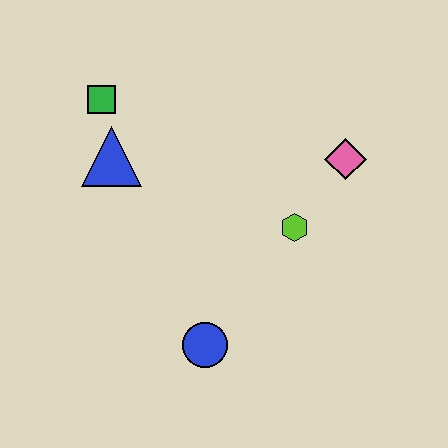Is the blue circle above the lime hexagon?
No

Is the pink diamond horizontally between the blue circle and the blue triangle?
No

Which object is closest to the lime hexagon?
The pink diamond is closest to the lime hexagon.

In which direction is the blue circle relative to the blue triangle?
The blue circle is below the blue triangle.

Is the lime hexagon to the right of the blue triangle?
Yes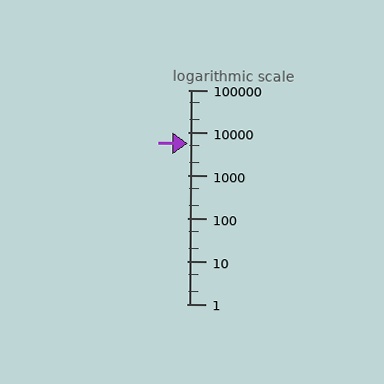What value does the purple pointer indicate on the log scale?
The pointer indicates approximately 5700.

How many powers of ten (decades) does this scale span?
The scale spans 5 decades, from 1 to 100000.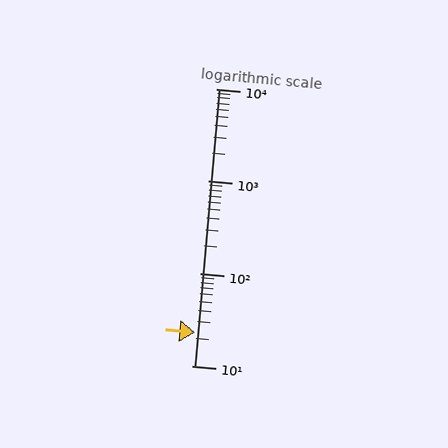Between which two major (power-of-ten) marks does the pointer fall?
The pointer is between 10 and 100.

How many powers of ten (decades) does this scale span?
The scale spans 3 decades, from 10 to 10000.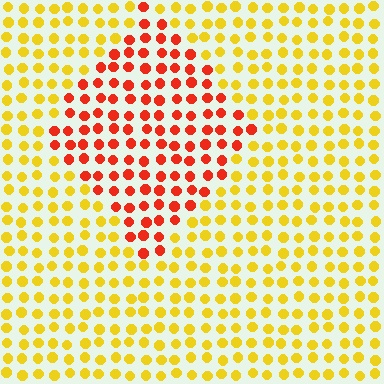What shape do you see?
I see a diamond.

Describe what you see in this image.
The image is filled with small yellow elements in a uniform arrangement. A diamond-shaped region is visible where the elements are tinted to a slightly different hue, forming a subtle color boundary.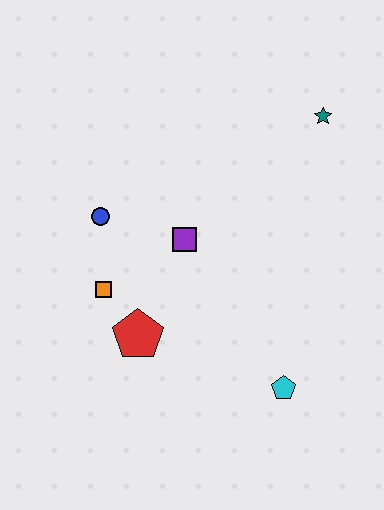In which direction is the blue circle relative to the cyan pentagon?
The blue circle is to the left of the cyan pentagon.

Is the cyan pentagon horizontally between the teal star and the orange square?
Yes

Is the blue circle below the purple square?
No